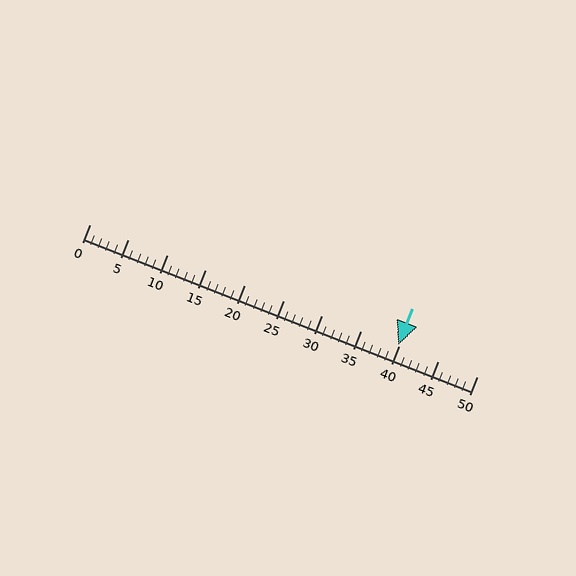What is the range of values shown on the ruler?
The ruler shows values from 0 to 50.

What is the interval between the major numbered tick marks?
The major tick marks are spaced 5 units apart.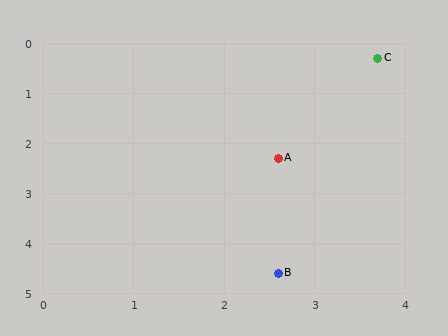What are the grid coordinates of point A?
Point A is at approximately (2.6, 2.3).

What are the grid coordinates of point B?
Point B is at approximately (2.6, 4.6).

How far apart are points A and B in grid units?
Points A and B are about 2.3 grid units apart.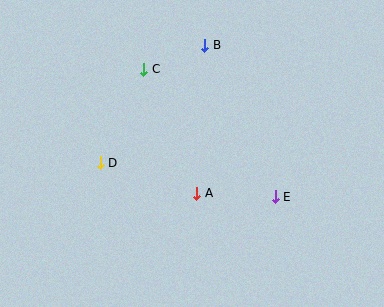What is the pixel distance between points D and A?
The distance between D and A is 101 pixels.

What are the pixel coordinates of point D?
Point D is at (100, 163).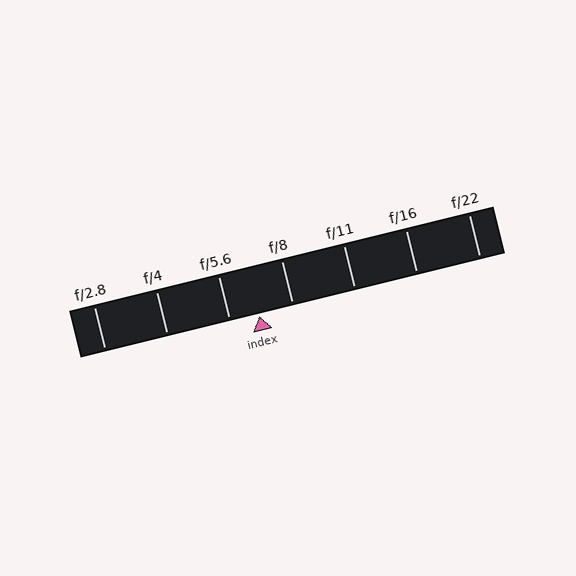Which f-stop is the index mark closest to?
The index mark is closest to f/5.6.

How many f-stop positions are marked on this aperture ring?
There are 7 f-stop positions marked.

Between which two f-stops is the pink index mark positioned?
The index mark is between f/5.6 and f/8.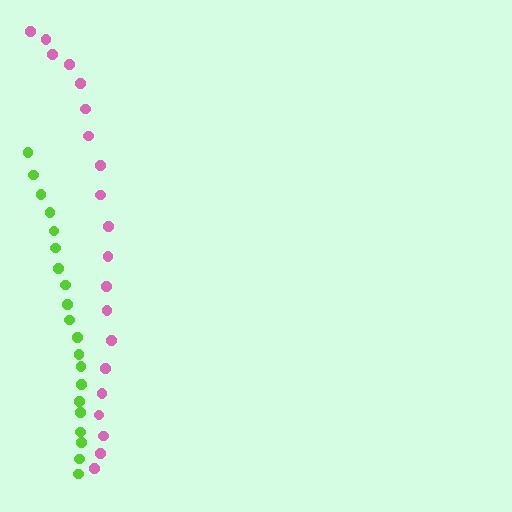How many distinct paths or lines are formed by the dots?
There are 2 distinct paths.